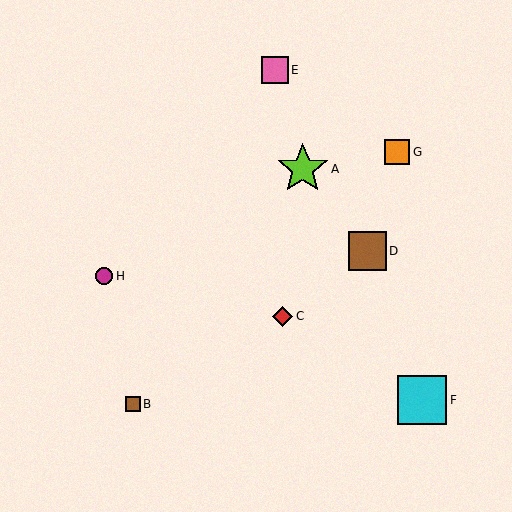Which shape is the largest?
The lime star (labeled A) is the largest.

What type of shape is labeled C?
Shape C is a red diamond.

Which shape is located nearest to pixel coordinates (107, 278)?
The magenta circle (labeled H) at (104, 276) is nearest to that location.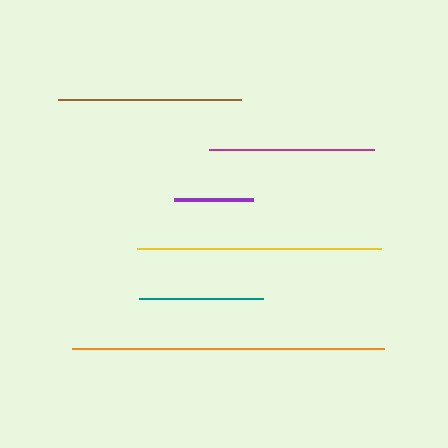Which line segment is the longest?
The orange line is the longest at approximately 312 pixels.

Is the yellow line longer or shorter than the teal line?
The yellow line is longer than the teal line.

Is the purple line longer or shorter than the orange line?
The orange line is longer than the purple line.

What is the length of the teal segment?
The teal segment is approximately 125 pixels long.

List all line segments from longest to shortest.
From longest to shortest: orange, yellow, brown, magenta, teal, purple.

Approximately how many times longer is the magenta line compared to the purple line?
The magenta line is approximately 2.1 times the length of the purple line.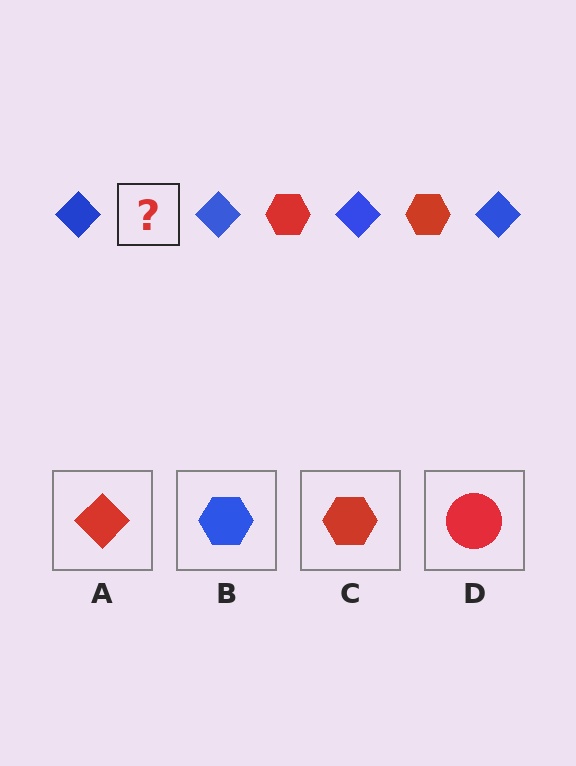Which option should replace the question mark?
Option C.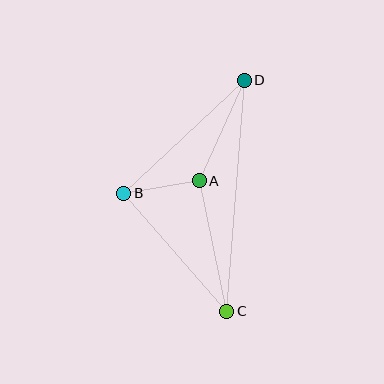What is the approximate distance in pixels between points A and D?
The distance between A and D is approximately 110 pixels.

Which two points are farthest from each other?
Points C and D are farthest from each other.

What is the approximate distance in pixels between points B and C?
The distance between B and C is approximately 156 pixels.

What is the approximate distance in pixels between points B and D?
The distance between B and D is approximately 165 pixels.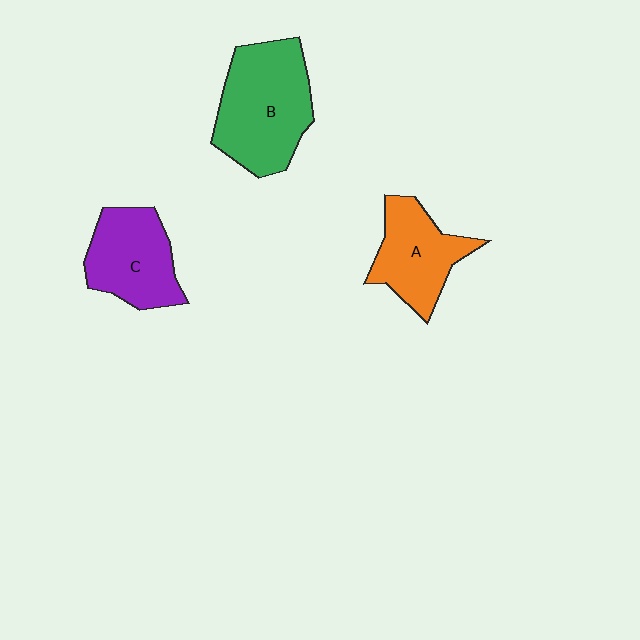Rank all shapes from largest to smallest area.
From largest to smallest: B (green), C (purple), A (orange).